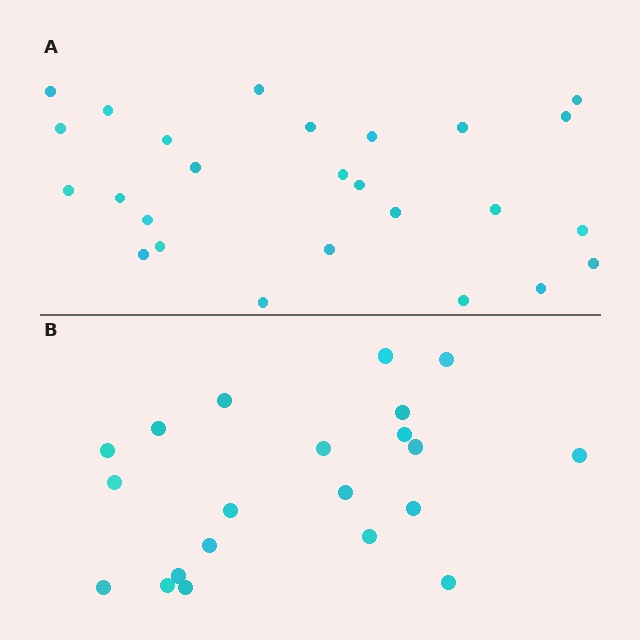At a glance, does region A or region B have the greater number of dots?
Region A (the top region) has more dots.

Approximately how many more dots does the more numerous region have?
Region A has about 5 more dots than region B.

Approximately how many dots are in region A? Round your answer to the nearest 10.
About 30 dots. (The exact count is 26, which rounds to 30.)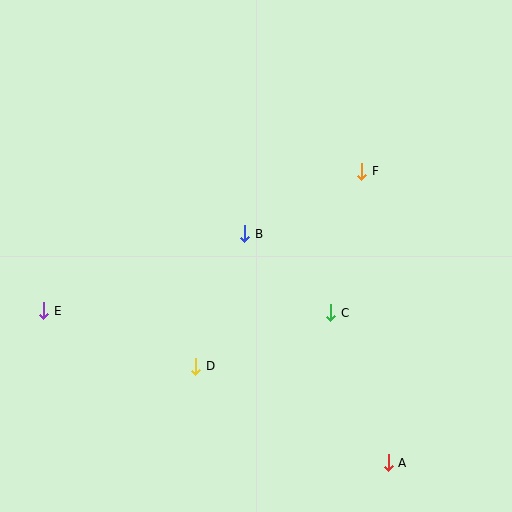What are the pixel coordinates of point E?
Point E is at (44, 311).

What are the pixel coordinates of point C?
Point C is at (331, 313).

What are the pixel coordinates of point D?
Point D is at (196, 366).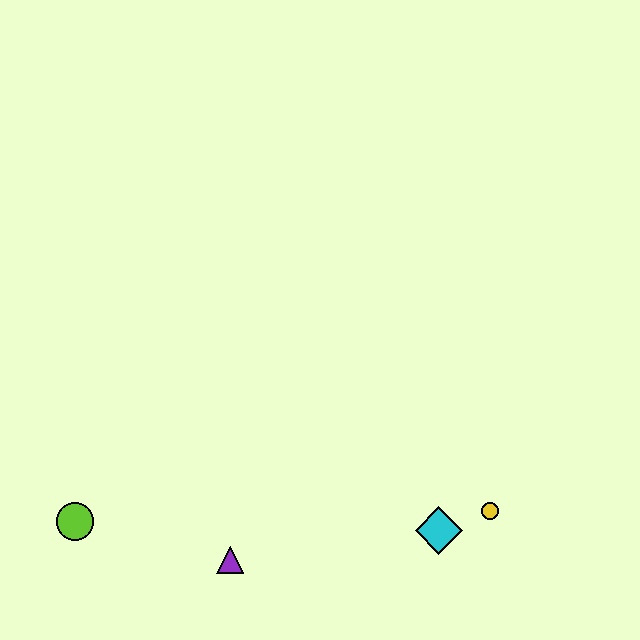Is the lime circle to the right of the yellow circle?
No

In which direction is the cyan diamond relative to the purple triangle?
The cyan diamond is to the right of the purple triangle.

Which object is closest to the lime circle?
The purple triangle is closest to the lime circle.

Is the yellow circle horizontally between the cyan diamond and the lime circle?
No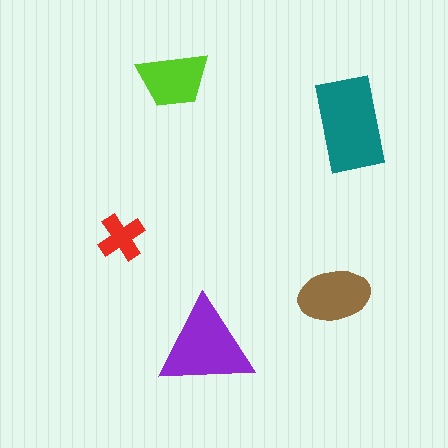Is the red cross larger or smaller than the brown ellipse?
Smaller.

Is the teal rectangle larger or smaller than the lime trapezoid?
Larger.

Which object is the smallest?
The red cross.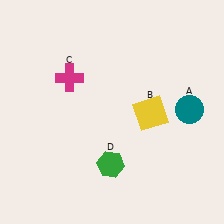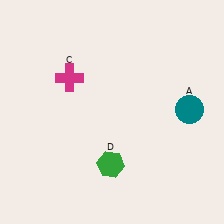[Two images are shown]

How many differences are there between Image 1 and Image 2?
There is 1 difference between the two images.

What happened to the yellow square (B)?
The yellow square (B) was removed in Image 2. It was in the bottom-right area of Image 1.